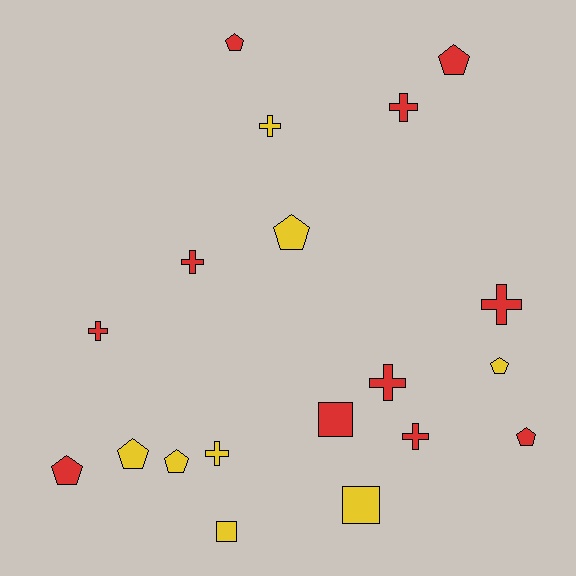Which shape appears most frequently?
Pentagon, with 8 objects.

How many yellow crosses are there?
There are 2 yellow crosses.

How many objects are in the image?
There are 19 objects.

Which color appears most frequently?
Red, with 11 objects.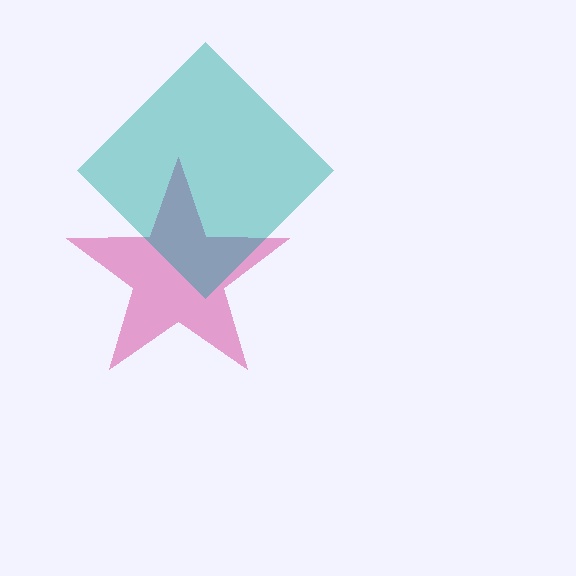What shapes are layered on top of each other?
The layered shapes are: a magenta star, a teal diamond.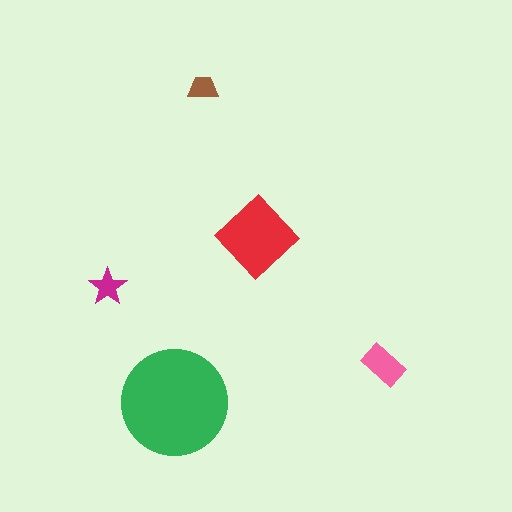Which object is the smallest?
The brown trapezoid.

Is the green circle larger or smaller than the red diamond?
Larger.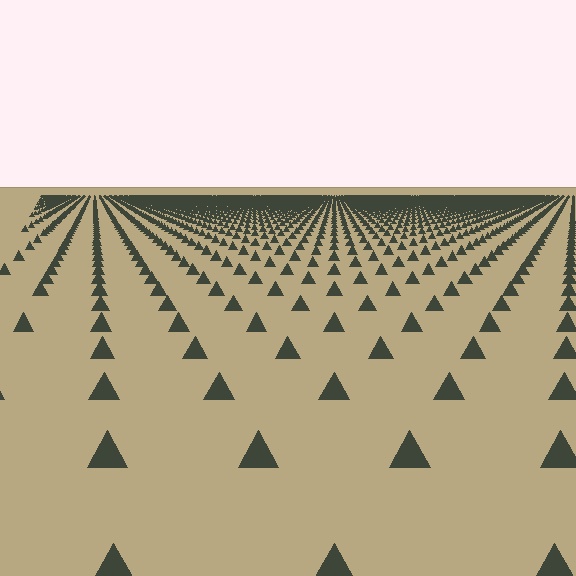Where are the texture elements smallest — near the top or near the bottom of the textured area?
Near the top.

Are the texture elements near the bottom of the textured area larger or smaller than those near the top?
Larger. Near the bottom, elements are closer to the viewer and appear at a bigger on-screen size.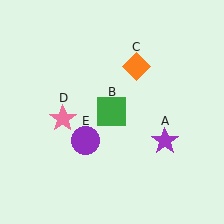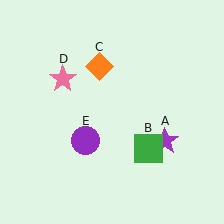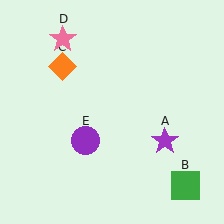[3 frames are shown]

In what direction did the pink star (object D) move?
The pink star (object D) moved up.